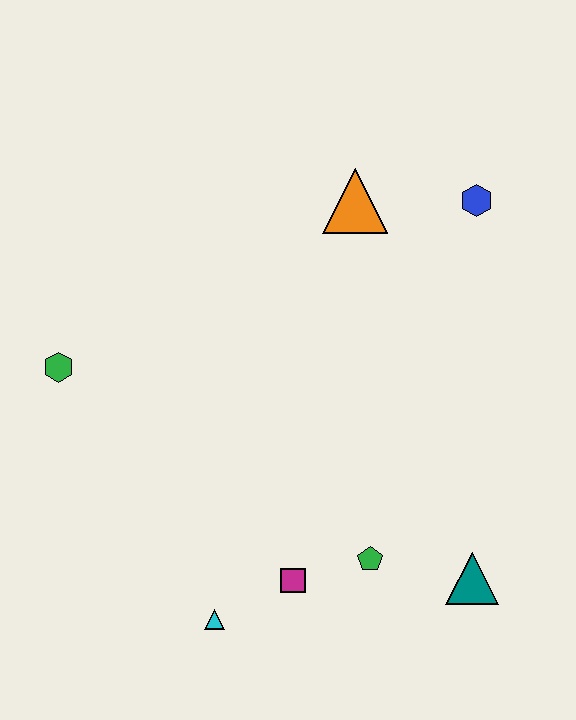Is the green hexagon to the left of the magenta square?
Yes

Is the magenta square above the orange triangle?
No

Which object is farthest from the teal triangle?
The green hexagon is farthest from the teal triangle.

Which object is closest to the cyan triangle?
The magenta square is closest to the cyan triangle.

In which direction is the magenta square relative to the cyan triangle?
The magenta square is to the right of the cyan triangle.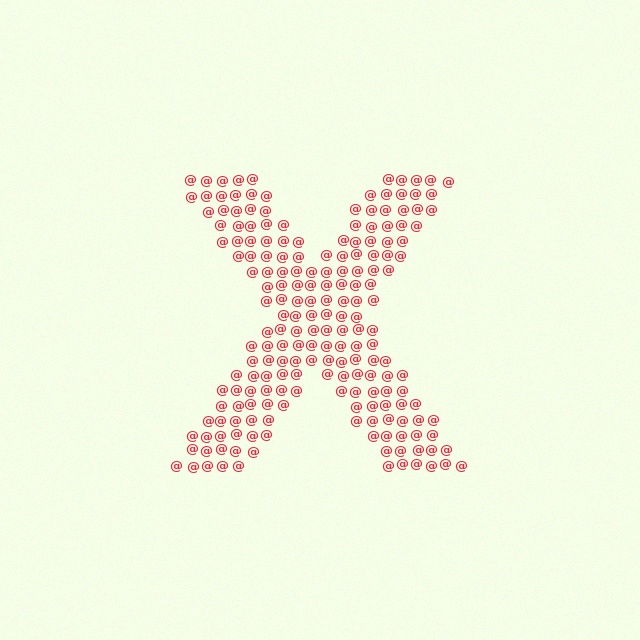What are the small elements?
The small elements are at signs.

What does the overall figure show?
The overall figure shows the letter X.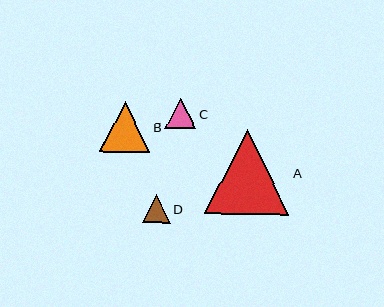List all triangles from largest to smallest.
From largest to smallest: A, B, C, D.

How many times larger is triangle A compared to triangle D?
Triangle A is approximately 3.1 times the size of triangle D.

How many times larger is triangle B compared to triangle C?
Triangle B is approximately 1.7 times the size of triangle C.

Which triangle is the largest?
Triangle A is the largest with a size of approximately 85 pixels.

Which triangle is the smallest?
Triangle D is the smallest with a size of approximately 28 pixels.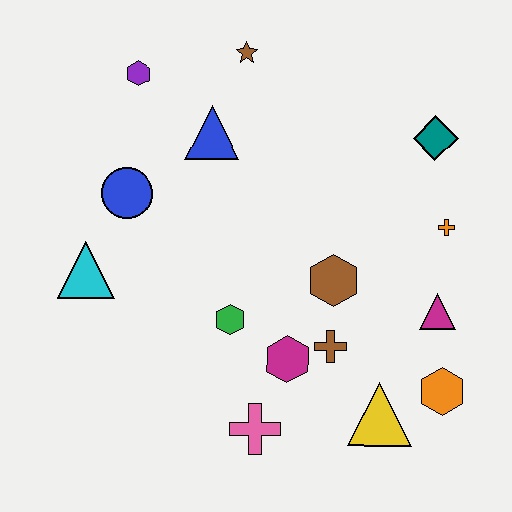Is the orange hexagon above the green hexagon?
No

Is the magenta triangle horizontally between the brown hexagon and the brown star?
No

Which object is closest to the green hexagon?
The magenta hexagon is closest to the green hexagon.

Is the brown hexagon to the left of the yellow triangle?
Yes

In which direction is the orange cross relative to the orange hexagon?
The orange cross is above the orange hexagon.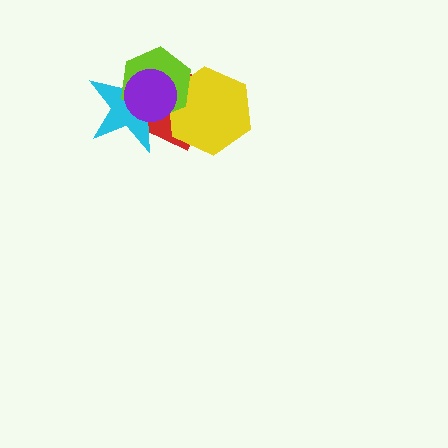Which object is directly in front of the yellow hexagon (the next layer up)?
The lime hexagon is directly in front of the yellow hexagon.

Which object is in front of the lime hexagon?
The purple circle is in front of the lime hexagon.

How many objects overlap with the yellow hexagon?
4 objects overlap with the yellow hexagon.